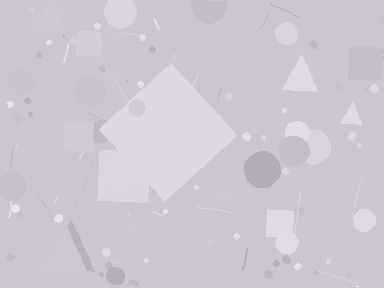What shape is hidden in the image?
A diamond is hidden in the image.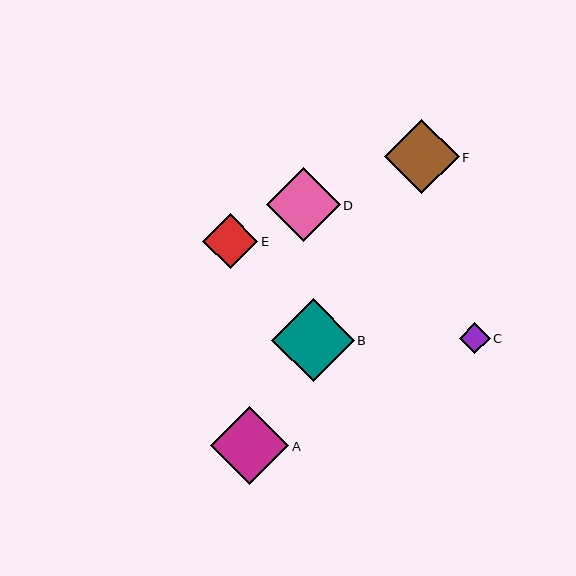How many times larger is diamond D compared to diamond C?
Diamond D is approximately 2.4 times the size of diamond C.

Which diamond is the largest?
Diamond B is the largest with a size of approximately 82 pixels.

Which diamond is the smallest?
Diamond C is the smallest with a size of approximately 31 pixels.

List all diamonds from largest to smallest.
From largest to smallest: B, A, F, D, E, C.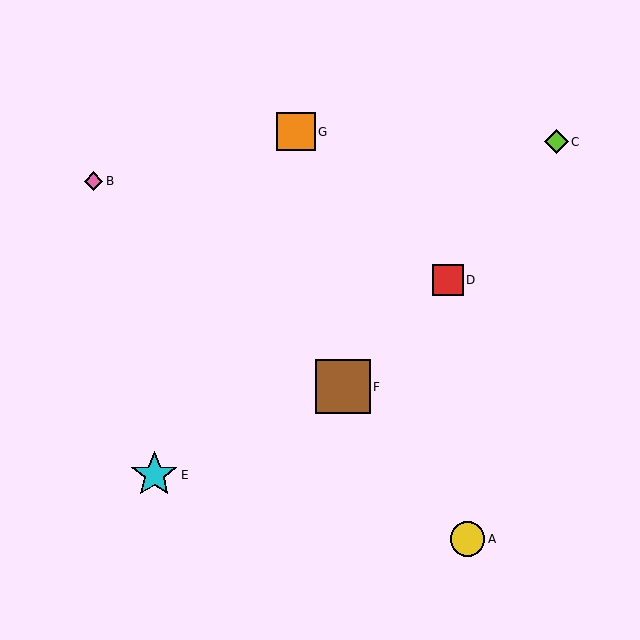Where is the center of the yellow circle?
The center of the yellow circle is at (468, 539).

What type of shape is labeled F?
Shape F is a brown square.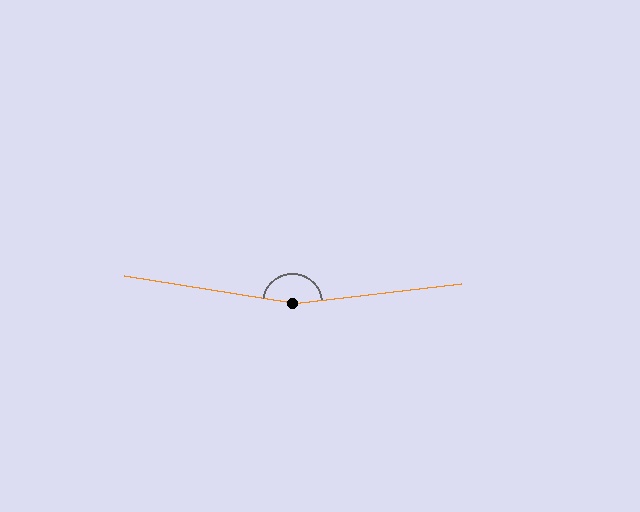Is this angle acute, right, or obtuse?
It is obtuse.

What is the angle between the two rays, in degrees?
Approximately 164 degrees.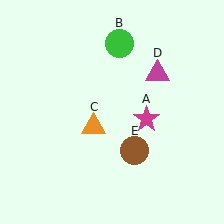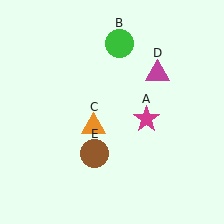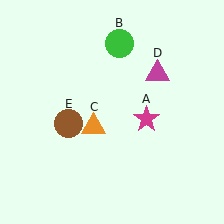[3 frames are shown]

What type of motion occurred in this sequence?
The brown circle (object E) rotated clockwise around the center of the scene.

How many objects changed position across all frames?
1 object changed position: brown circle (object E).